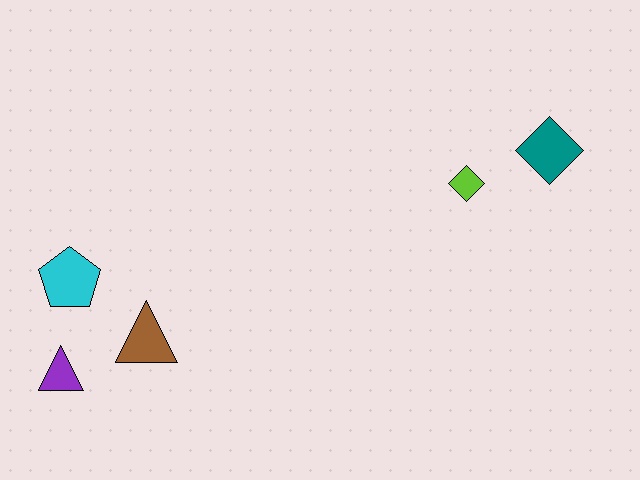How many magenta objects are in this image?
There are no magenta objects.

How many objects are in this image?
There are 5 objects.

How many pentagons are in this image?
There is 1 pentagon.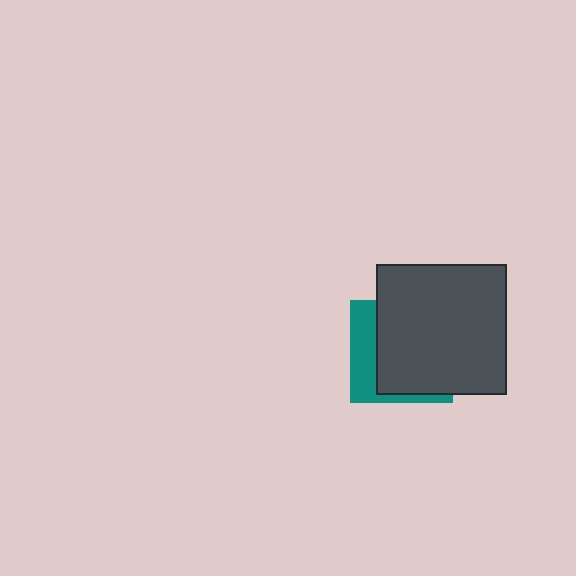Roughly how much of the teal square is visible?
A small part of it is visible (roughly 31%).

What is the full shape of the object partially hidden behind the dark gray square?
The partially hidden object is a teal square.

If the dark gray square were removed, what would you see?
You would see the complete teal square.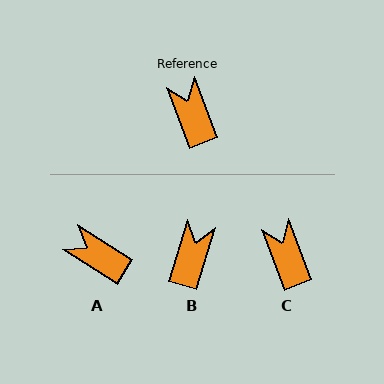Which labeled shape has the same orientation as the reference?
C.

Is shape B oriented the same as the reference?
No, it is off by about 38 degrees.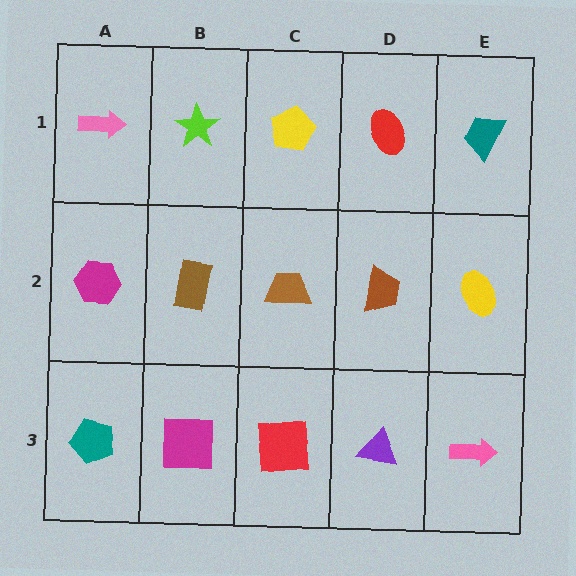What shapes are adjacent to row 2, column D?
A red ellipse (row 1, column D), a purple triangle (row 3, column D), a brown trapezoid (row 2, column C), a yellow ellipse (row 2, column E).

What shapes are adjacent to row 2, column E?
A teal trapezoid (row 1, column E), a pink arrow (row 3, column E), a brown trapezoid (row 2, column D).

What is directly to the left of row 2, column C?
A brown rectangle.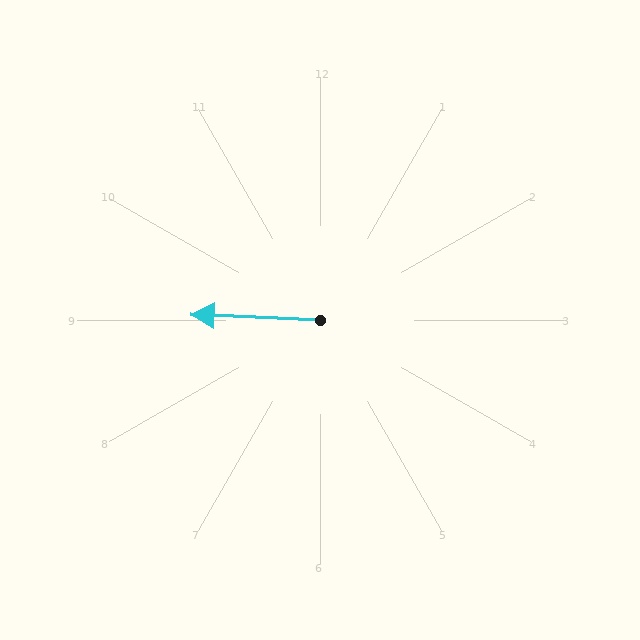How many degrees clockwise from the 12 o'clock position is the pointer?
Approximately 272 degrees.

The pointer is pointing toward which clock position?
Roughly 9 o'clock.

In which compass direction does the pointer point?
West.